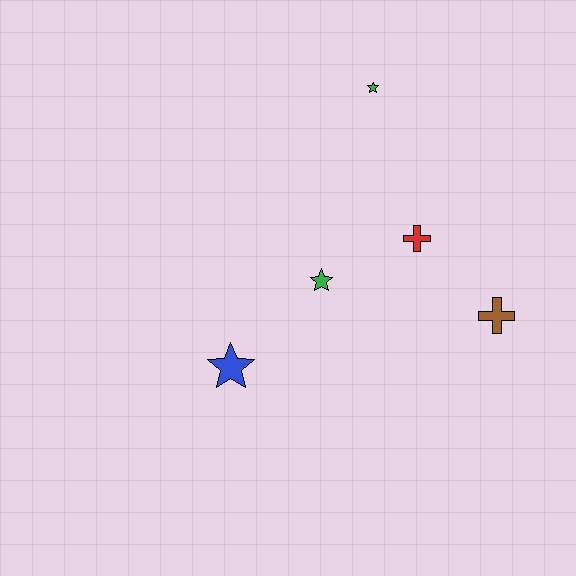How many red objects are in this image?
There is 1 red object.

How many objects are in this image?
There are 5 objects.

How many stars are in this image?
There are 3 stars.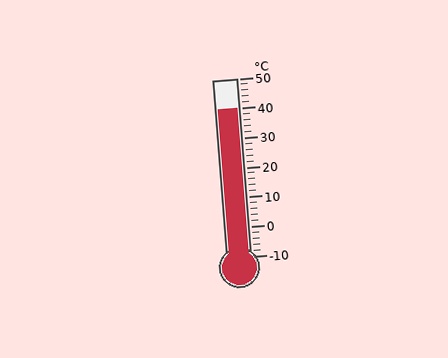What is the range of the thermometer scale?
The thermometer scale ranges from -10°C to 50°C.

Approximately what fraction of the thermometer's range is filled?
The thermometer is filled to approximately 85% of its range.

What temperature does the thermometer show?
The thermometer shows approximately 40°C.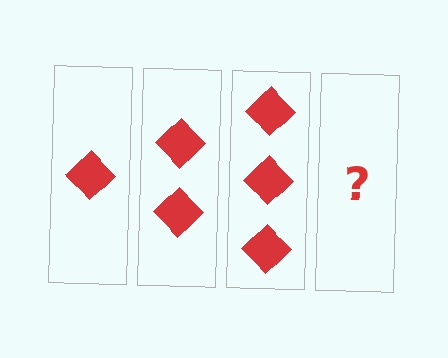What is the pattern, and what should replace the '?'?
The pattern is that each step adds one more diamond. The '?' should be 4 diamonds.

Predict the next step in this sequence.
The next step is 4 diamonds.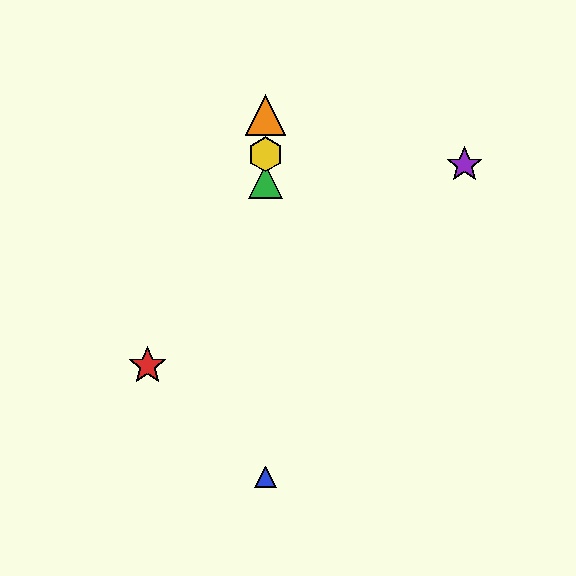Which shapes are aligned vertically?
The blue triangle, the green triangle, the yellow hexagon, the orange triangle are aligned vertically.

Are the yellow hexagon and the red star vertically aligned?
No, the yellow hexagon is at x≈266 and the red star is at x≈147.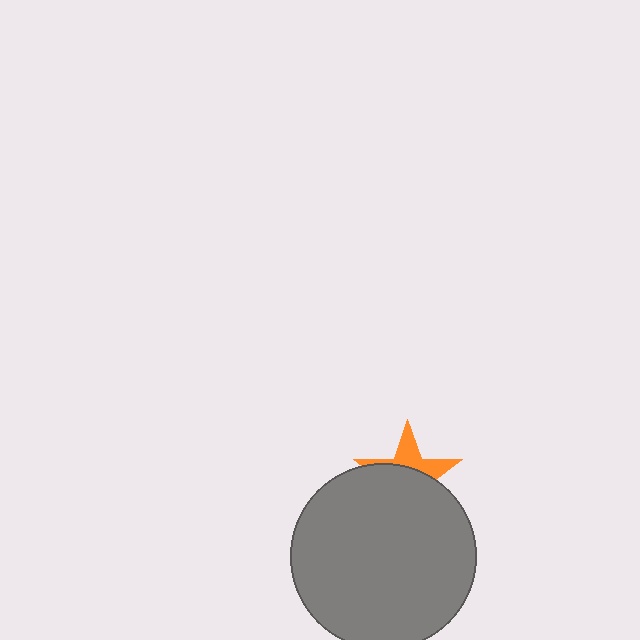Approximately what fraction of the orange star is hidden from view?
Roughly 63% of the orange star is hidden behind the gray circle.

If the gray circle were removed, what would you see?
You would see the complete orange star.